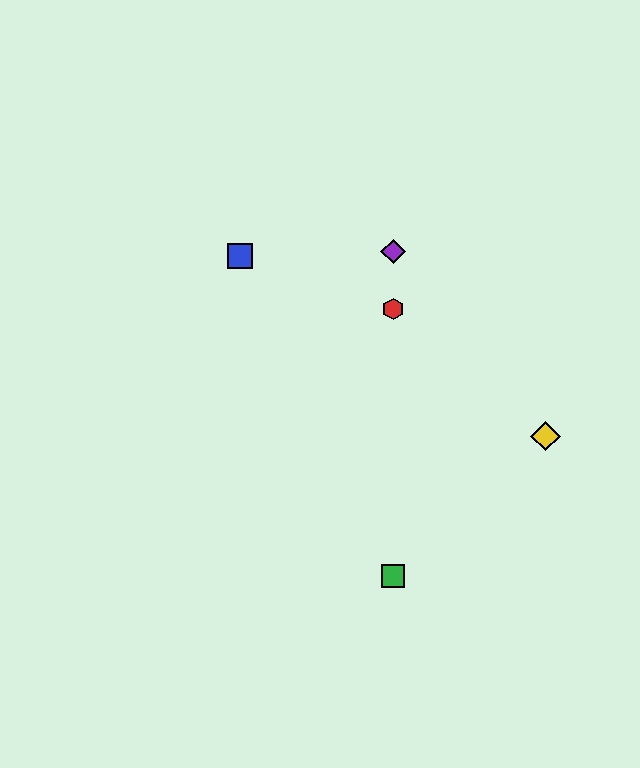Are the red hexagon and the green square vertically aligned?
Yes, both are at x≈393.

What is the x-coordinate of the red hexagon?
The red hexagon is at x≈393.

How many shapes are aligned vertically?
3 shapes (the red hexagon, the green square, the purple diamond) are aligned vertically.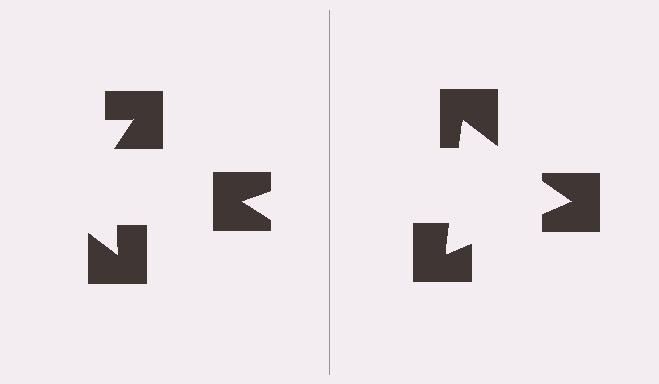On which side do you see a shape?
An illusory triangle appears on the right side. On the left side the wedge cuts are rotated, so no coherent shape forms.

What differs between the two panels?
The notched squares are positioned identically on both sides; only the wedge orientations differ. On the right they align to a triangle; on the left they are misaligned.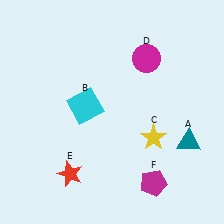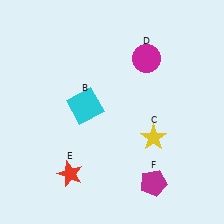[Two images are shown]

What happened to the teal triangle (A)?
The teal triangle (A) was removed in Image 2. It was in the bottom-right area of Image 1.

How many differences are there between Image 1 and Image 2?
There is 1 difference between the two images.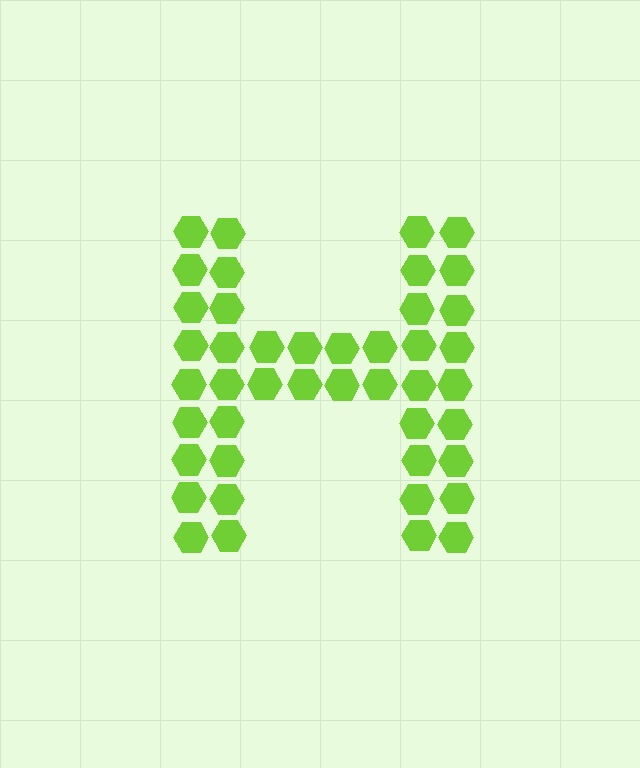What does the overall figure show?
The overall figure shows the letter H.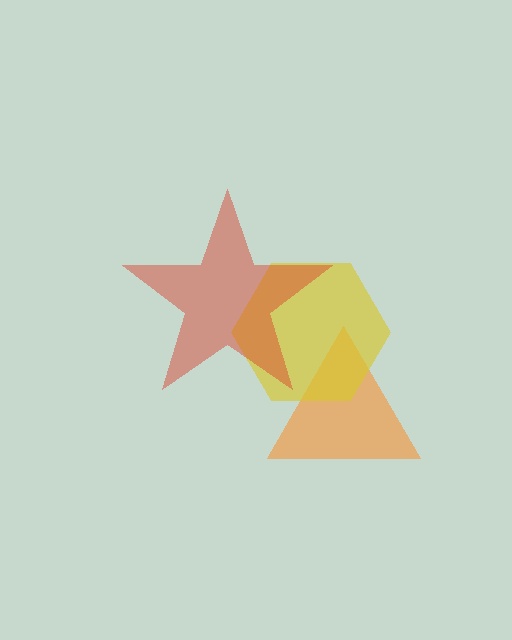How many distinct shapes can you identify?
There are 3 distinct shapes: an orange triangle, a yellow hexagon, a red star.